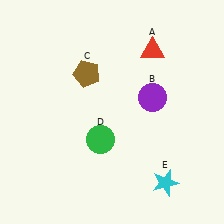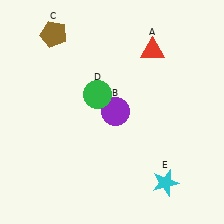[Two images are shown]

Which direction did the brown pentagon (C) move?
The brown pentagon (C) moved up.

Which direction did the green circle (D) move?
The green circle (D) moved up.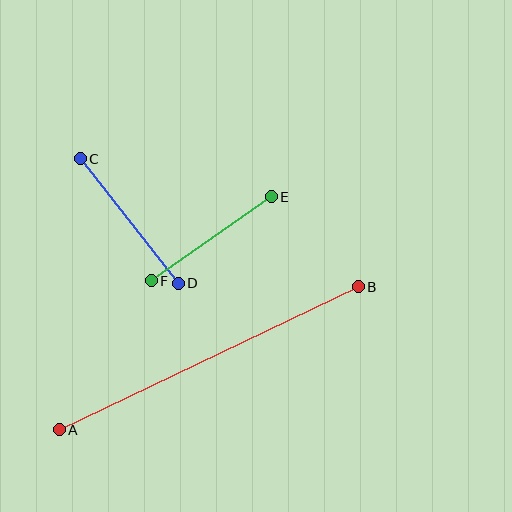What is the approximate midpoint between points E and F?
The midpoint is at approximately (211, 239) pixels.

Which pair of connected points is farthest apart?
Points A and B are farthest apart.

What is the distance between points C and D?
The distance is approximately 159 pixels.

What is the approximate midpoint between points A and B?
The midpoint is at approximately (209, 358) pixels.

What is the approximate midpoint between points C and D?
The midpoint is at approximately (129, 221) pixels.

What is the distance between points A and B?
The distance is approximately 331 pixels.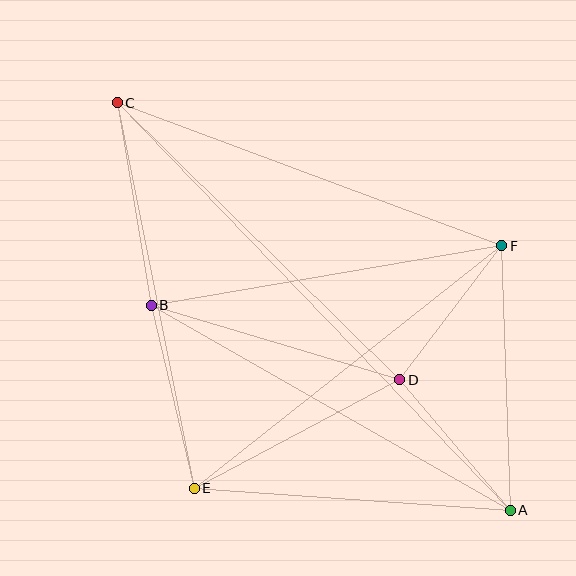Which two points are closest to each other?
Points D and F are closest to each other.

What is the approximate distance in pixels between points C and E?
The distance between C and E is approximately 393 pixels.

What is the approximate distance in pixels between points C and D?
The distance between C and D is approximately 396 pixels.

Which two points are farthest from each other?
Points A and C are farthest from each other.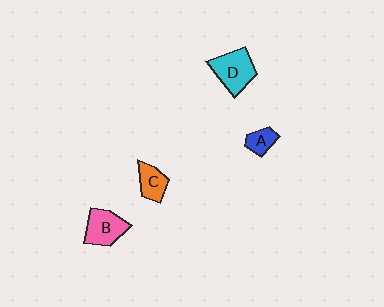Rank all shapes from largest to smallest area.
From largest to smallest: D (cyan), B (pink), C (orange), A (blue).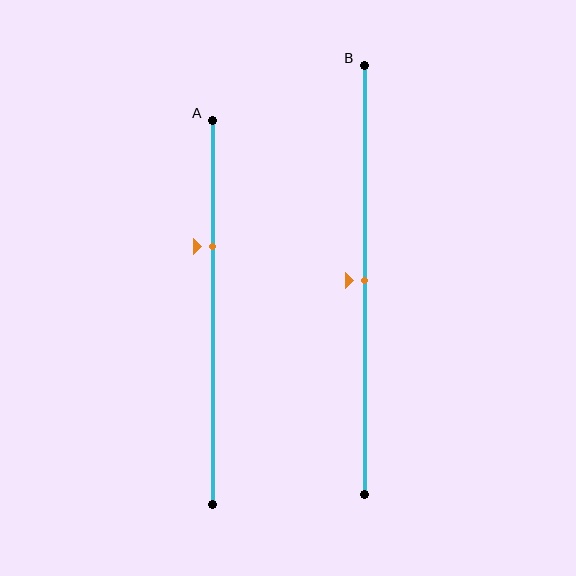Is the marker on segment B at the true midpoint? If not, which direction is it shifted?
Yes, the marker on segment B is at the true midpoint.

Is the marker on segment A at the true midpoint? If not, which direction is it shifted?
No, the marker on segment A is shifted upward by about 17% of the segment length.